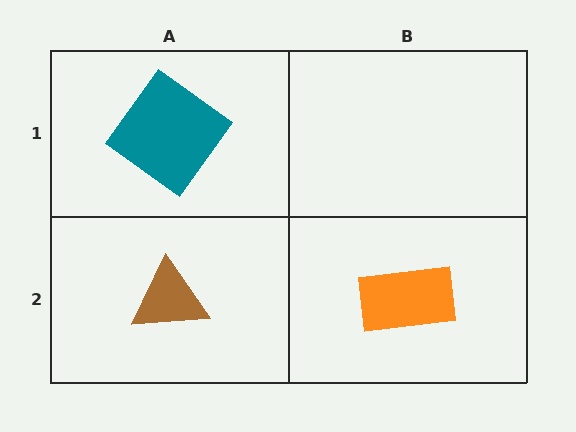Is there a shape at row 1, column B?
No, that cell is empty.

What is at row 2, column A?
A brown triangle.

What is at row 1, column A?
A teal diamond.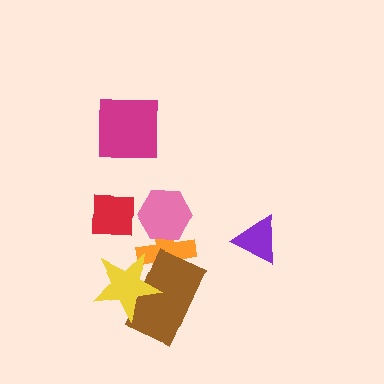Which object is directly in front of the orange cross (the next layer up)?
The pink hexagon is directly in front of the orange cross.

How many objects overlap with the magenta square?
0 objects overlap with the magenta square.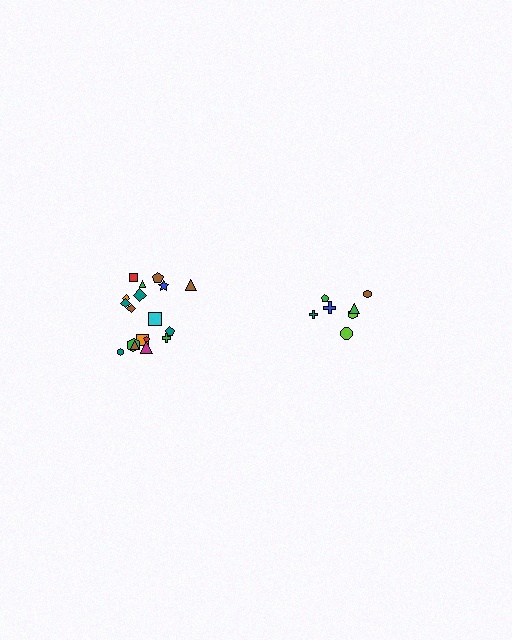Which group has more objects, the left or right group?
The left group.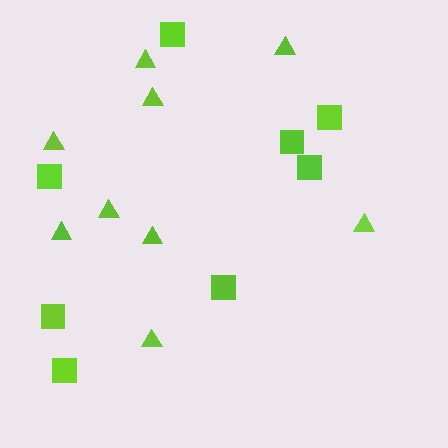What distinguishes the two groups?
There are 2 groups: one group of triangles (9) and one group of squares (8).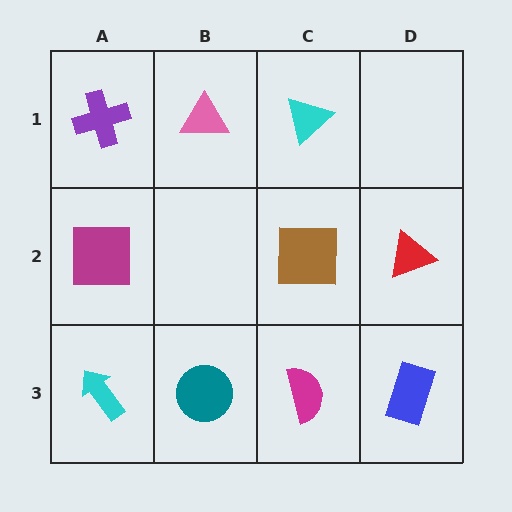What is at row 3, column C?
A magenta semicircle.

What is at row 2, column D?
A red triangle.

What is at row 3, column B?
A teal circle.